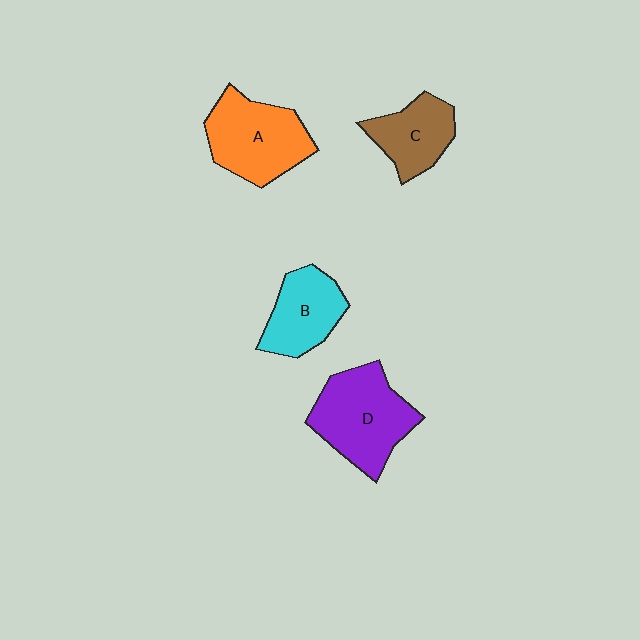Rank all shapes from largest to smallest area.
From largest to smallest: D (purple), A (orange), B (cyan), C (brown).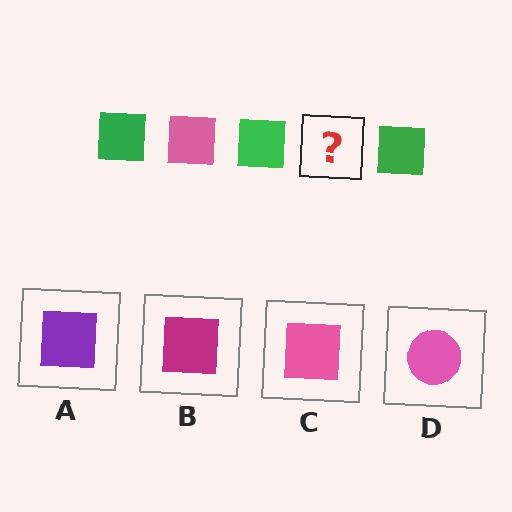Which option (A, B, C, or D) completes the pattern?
C.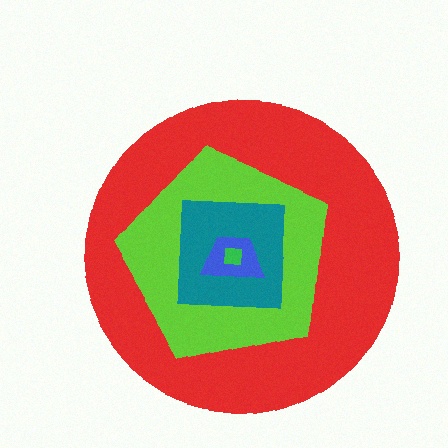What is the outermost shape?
The red circle.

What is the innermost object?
The green square.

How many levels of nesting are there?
5.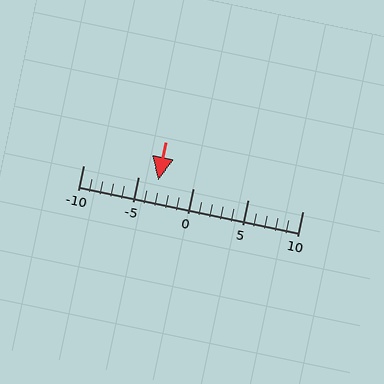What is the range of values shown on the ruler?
The ruler shows values from -10 to 10.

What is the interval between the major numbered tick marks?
The major tick marks are spaced 5 units apart.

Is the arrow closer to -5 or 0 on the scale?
The arrow is closer to -5.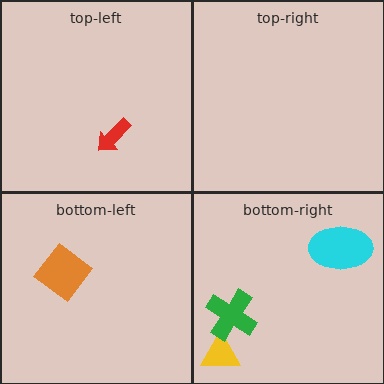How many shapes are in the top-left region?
1.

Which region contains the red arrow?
The top-left region.